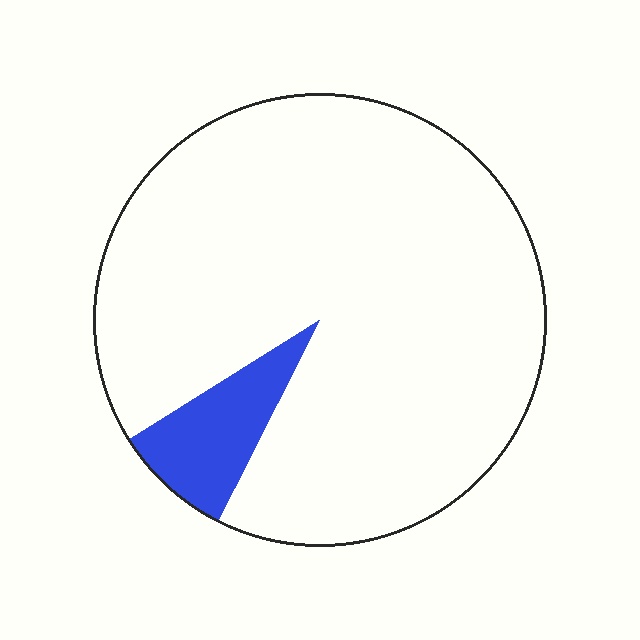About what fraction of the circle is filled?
About one tenth (1/10).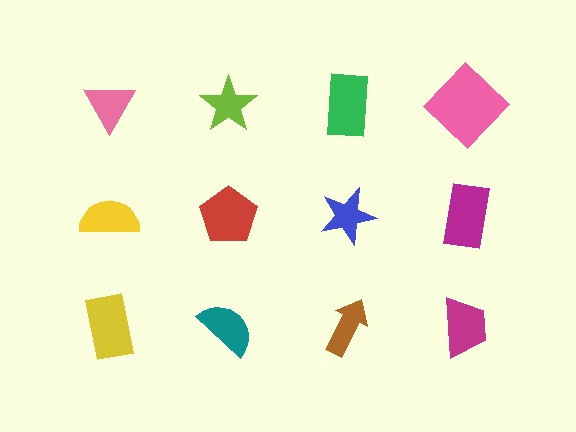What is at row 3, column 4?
A magenta trapezoid.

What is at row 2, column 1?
A yellow semicircle.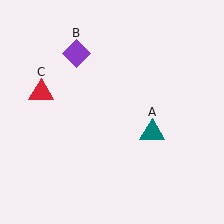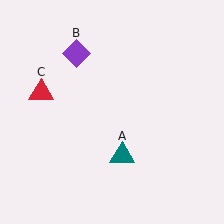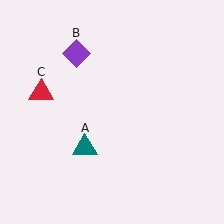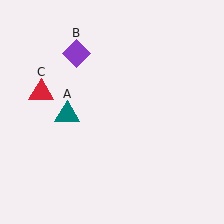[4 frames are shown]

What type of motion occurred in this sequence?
The teal triangle (object A) rotated clockwise around the center of the scene.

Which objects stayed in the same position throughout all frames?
Purple diamond (object B) and red triangle (object C) remained stationary.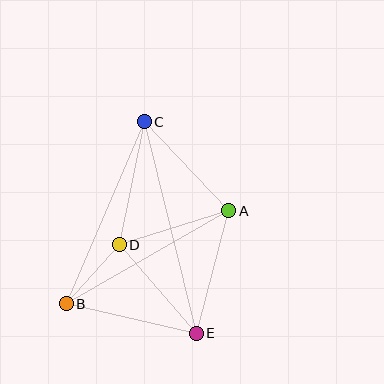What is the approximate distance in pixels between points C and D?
The distance between C and D is approximately 125 pixels.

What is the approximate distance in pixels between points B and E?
The distance between B and E is approximately 133 pixels.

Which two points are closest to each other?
Points B and D are closest to each other.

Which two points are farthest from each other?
Points C and E are farthest from each other.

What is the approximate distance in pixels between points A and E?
The distance between A and E is approximately 127 pixels.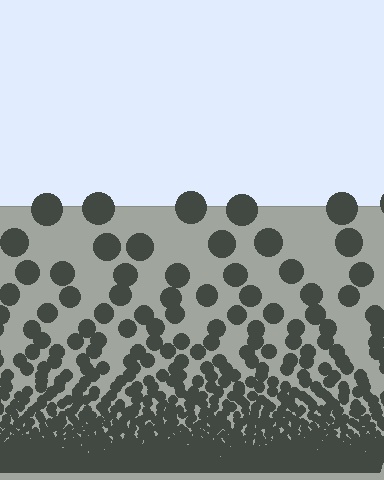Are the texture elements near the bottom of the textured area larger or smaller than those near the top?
Smaller. The gradient is inverted — elements near the bottom are smaller and denser.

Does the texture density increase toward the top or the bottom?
Density increases toward the bottom.